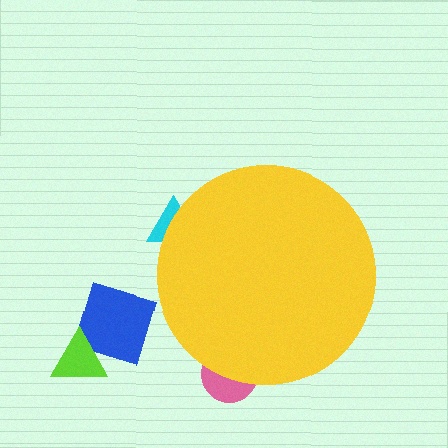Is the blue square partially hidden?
No, the blue square is fully visible.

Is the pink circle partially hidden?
Yes, the pink circle is partially hidden behind the yellow circle.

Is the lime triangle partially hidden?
No, the lime triangle is fully visible.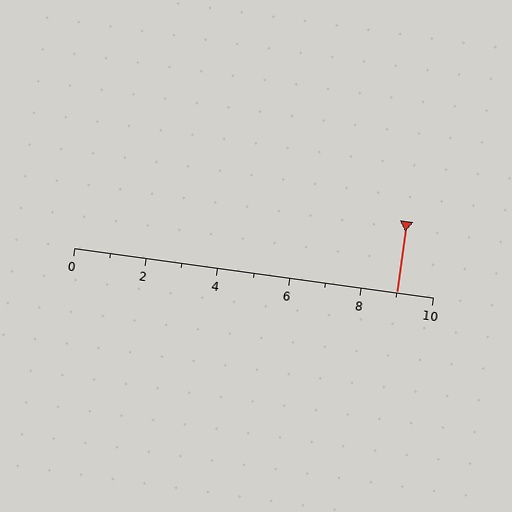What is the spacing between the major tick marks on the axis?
The major ticks are spaced 2 apart.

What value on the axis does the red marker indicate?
The marker indicates approximately 9.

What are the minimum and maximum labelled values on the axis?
The axis runs from 0 to 10.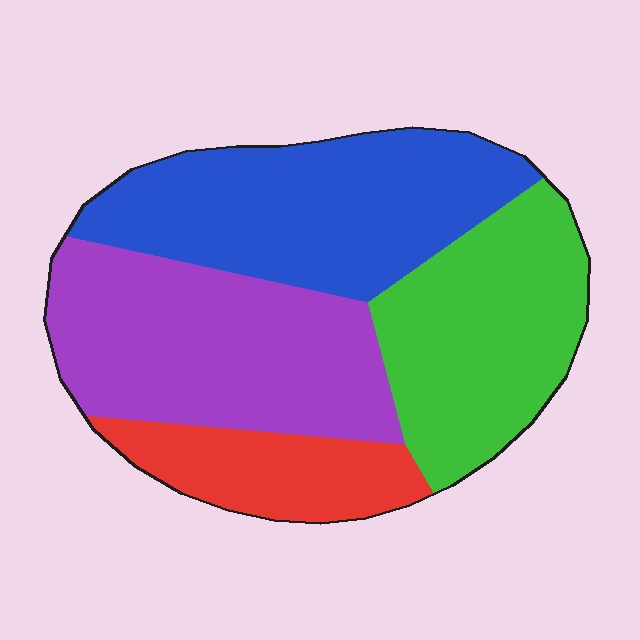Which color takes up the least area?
Red, at roughly 15%.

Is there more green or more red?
Green.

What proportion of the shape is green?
Green takes up about one quarter (1/4) of the shape.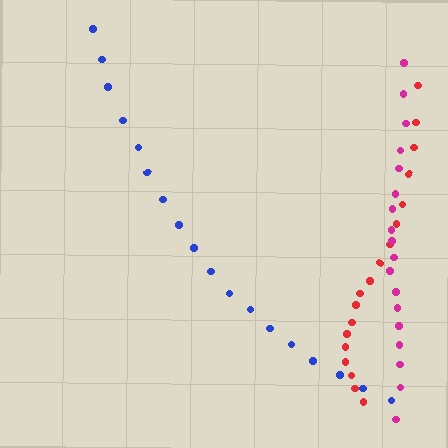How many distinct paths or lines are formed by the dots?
There are 3 distinct paths.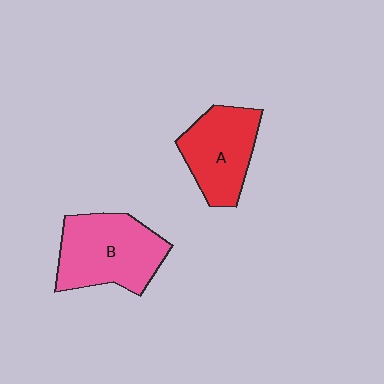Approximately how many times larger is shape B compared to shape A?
Approximately 1.2 times.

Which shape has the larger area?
Shape B (pink).